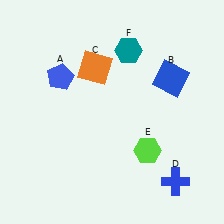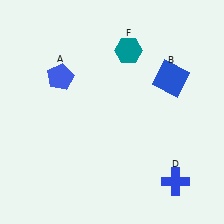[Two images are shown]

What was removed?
The orange square (C), the lime hexagon (E) were removed in Image 2.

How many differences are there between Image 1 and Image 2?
There are 2 differences between the two images.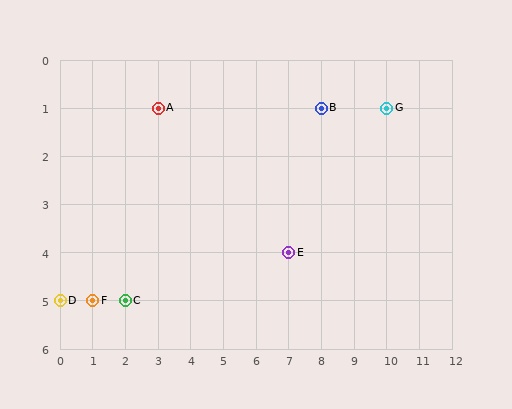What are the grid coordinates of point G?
Point G is at grid coordinates (10, 1).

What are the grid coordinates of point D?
Point D is at grid coordinates (0, 5).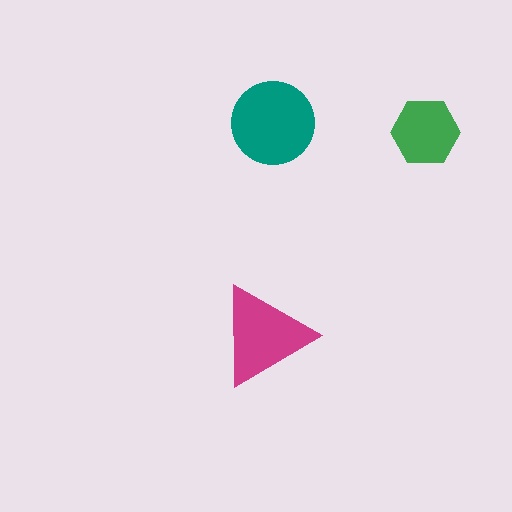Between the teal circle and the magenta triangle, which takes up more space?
The teal circle.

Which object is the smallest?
The green hexagon.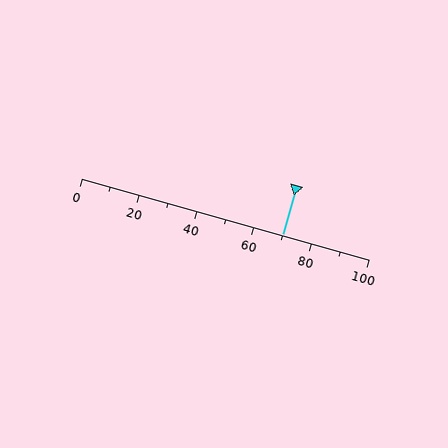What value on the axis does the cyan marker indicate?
The marker indicates approximately 70.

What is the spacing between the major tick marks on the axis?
The major ticks are spaced 20 apart.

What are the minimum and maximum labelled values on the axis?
The axis runs from 0 to 100.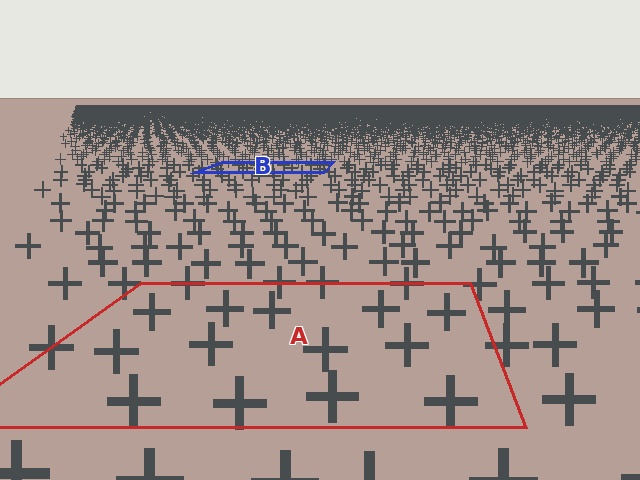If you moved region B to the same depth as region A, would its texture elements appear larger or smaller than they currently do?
They would appear larger. At a closer depth, the same texture elements are projected at a bigger on-screen size.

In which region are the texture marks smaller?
The texture marks are smaller in region B, because it is farther away.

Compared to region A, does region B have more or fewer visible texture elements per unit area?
Region B has more texture elements per unit area — they are packed more densely because it is farther away.